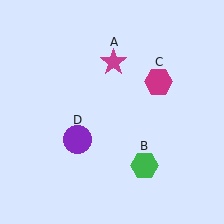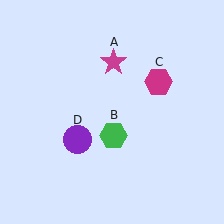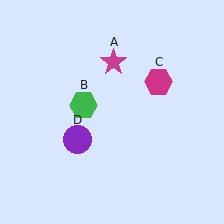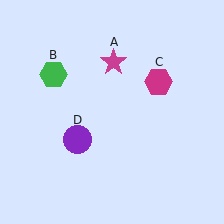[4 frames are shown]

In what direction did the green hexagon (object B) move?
The green hexagon (object B) moved up and to the left.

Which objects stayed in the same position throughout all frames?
Magenta star (object A) and magenta hexagon (object C) and purple circle (object D) remained stationary.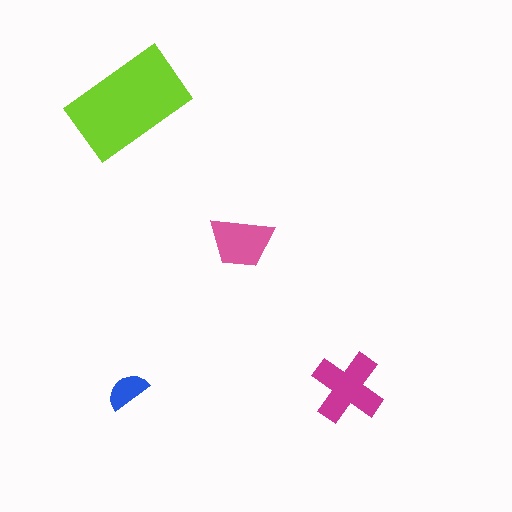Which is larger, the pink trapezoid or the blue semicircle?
The pink trapezoid.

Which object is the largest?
The lime rectangle.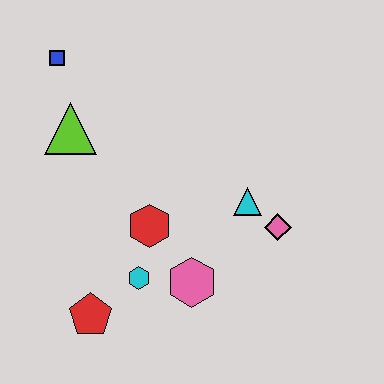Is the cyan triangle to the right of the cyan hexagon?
Yes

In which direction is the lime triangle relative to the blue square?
The lime triangle is below the blue square.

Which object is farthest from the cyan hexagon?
The blue square is farthest from the cyan hexagon.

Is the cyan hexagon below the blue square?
Yes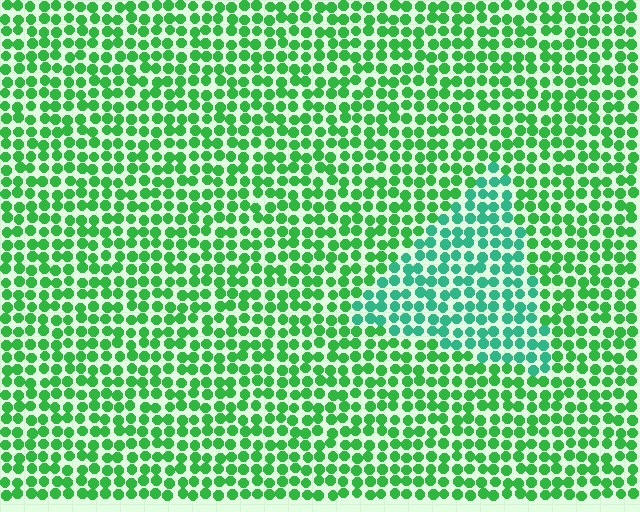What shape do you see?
I see a triangle.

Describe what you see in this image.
The image is filled with small green elements in a uniform arrangement. A triangle-shaped region is visible where the elements are tinted to a slightly different hue, forming a subtle color boundary.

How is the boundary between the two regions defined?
The boundary is defined purely by a slight shift in hue (about 33 degrees). Spacing, size, and orientation are identical on both sides.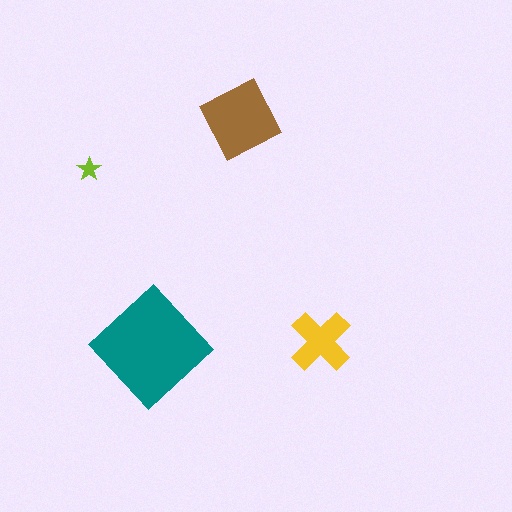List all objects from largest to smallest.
The teal diamond, the brown diamond, the yellow cross, the lime star.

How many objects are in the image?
There are 4 objects in the image.